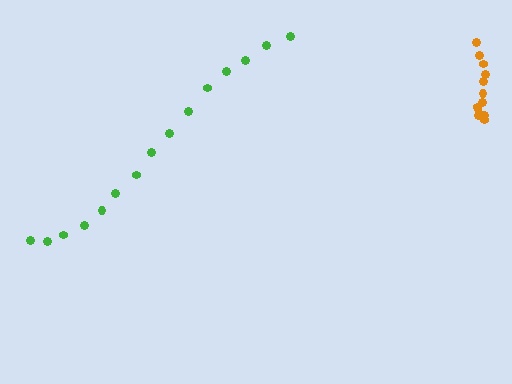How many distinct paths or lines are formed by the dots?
There are 2 distinct paths.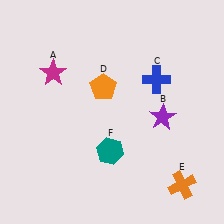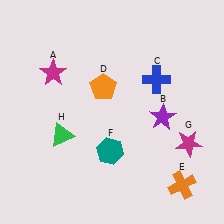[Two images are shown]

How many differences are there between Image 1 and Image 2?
There are 2 differences between the two images.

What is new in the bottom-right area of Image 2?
A magenta star (G) was added in the bottom-right area of Image 2.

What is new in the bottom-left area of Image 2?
A green triangle (H) was added in the bottom-left area of Image 2.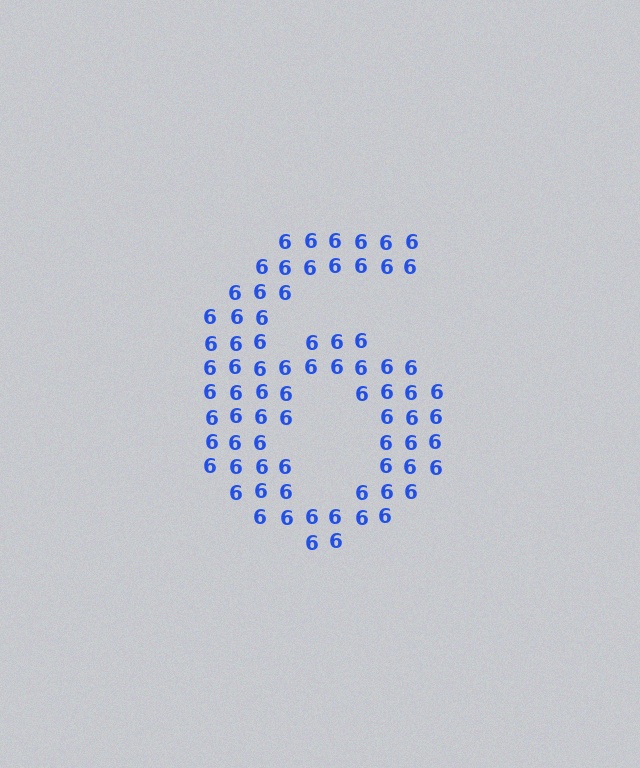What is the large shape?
The large shape is the digit 6.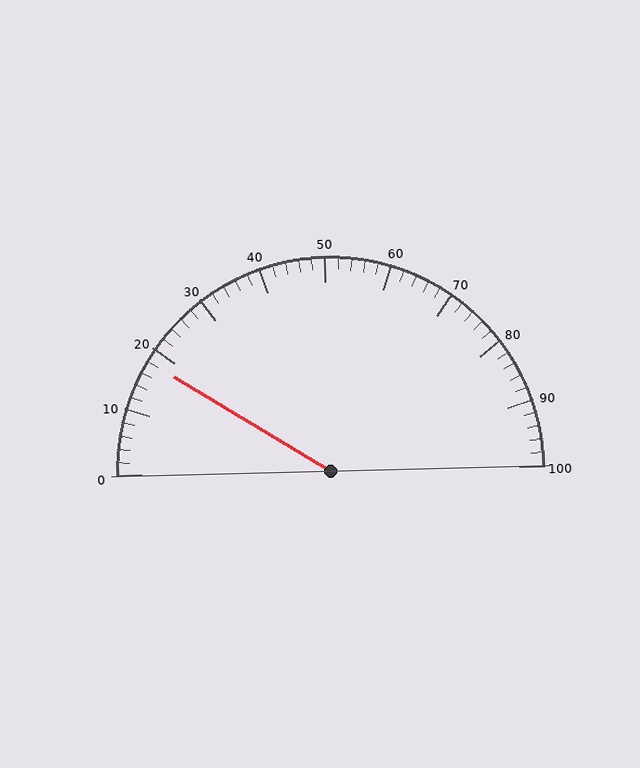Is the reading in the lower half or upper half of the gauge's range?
The reading is in the lower half of the range (0 to 100).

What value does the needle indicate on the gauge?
The needle indicates approximately 18.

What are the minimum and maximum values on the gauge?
The gauge ranges from 0 to 100.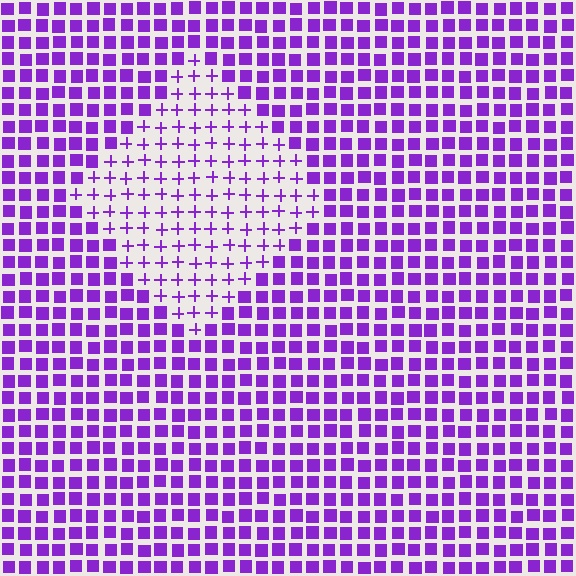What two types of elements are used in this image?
The image uses plus signs inside the diamond region and squares outside it.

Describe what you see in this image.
The image is filled with small purple elements arranged in a uniform grid. A diamond-shaped region contains plus signs, while the surrounding area contains squares. The boundary is defined purely by the change in element shape.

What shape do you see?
I see a diamond.